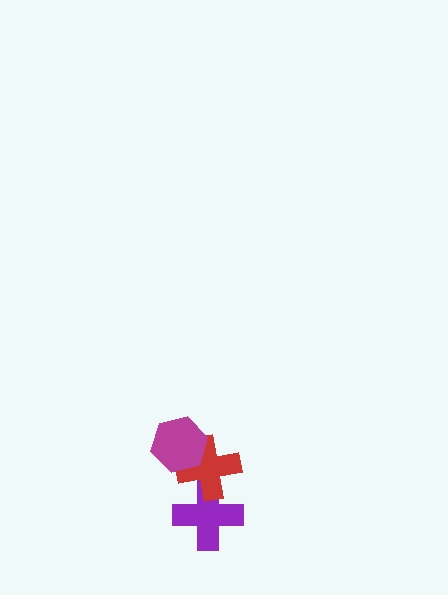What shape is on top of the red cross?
The magenta hexagon is on top of the red cross.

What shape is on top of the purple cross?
The red cross is on top of the purple cross.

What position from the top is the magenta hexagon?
The magenta hexagon is 1st from the top.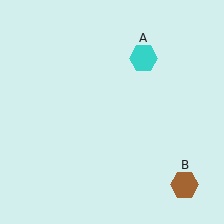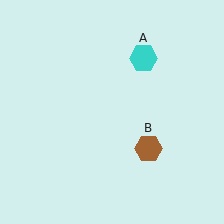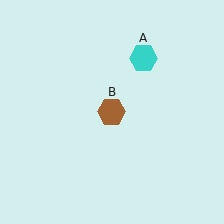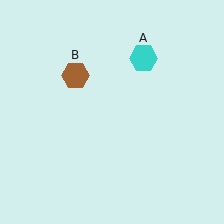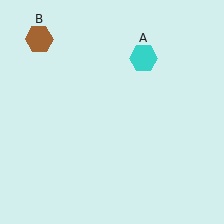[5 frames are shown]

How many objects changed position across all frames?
1 object changed position: brown hexagon (object B).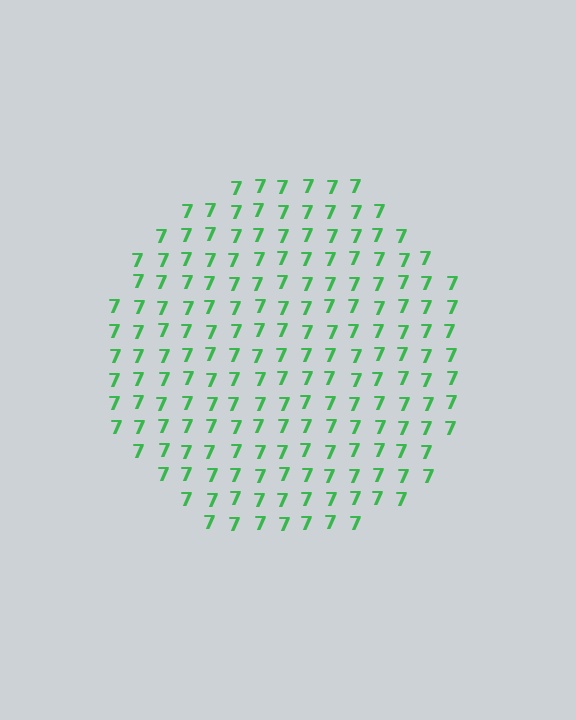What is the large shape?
The large shape is a circle.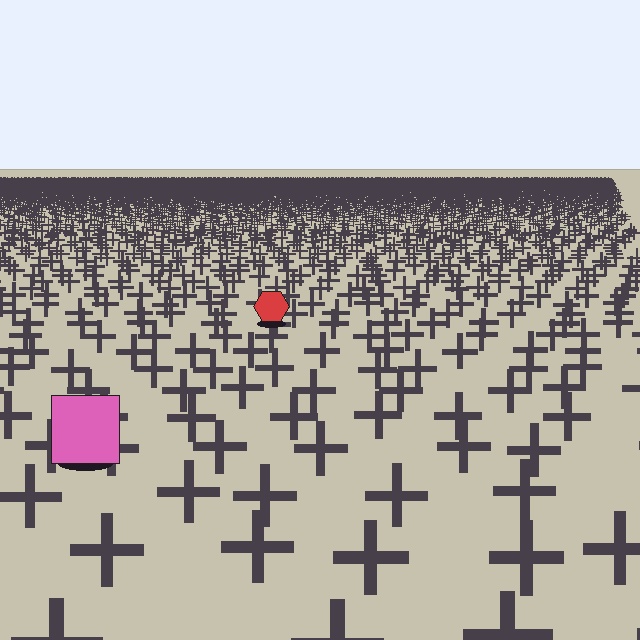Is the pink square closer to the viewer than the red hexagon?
Yes. The pink square is closer — you can tell from the texture gradient: the ground texture is coarser near it.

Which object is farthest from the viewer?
The red hexagon is farthest from the viewer. It appears smaller and the ground texture around it is denser.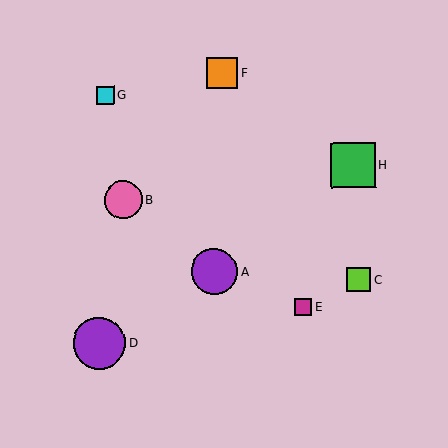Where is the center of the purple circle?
The center of the purple circle is at (214, 272).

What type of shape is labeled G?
Shape G is a cyan square.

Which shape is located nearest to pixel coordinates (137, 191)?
The pink circle (labeled B) at (123, 200) is nearest to that location.